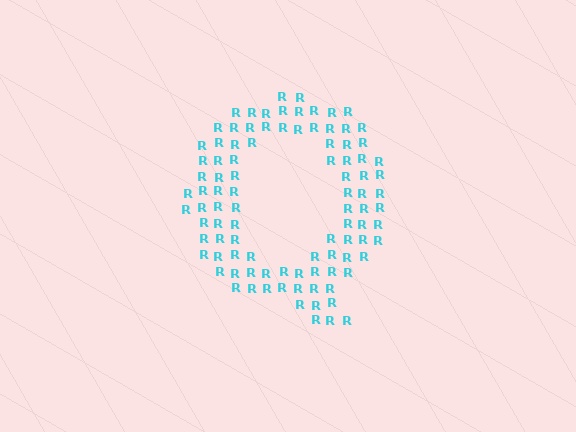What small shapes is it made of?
It is made of small letter R's.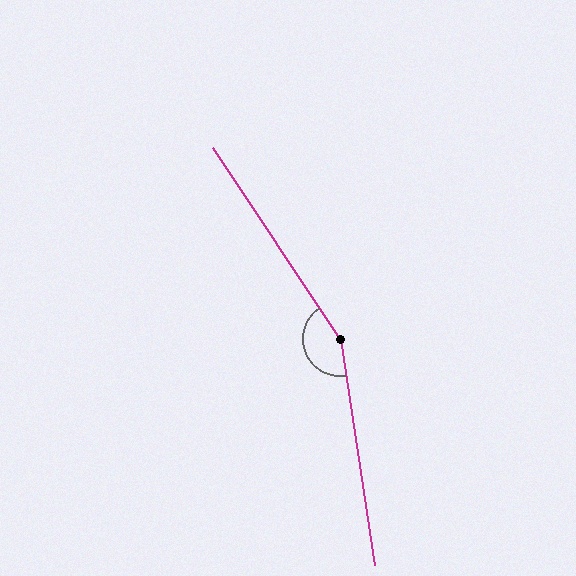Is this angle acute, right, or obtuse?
It is obtuse.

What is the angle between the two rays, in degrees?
Approximately 155 degrees.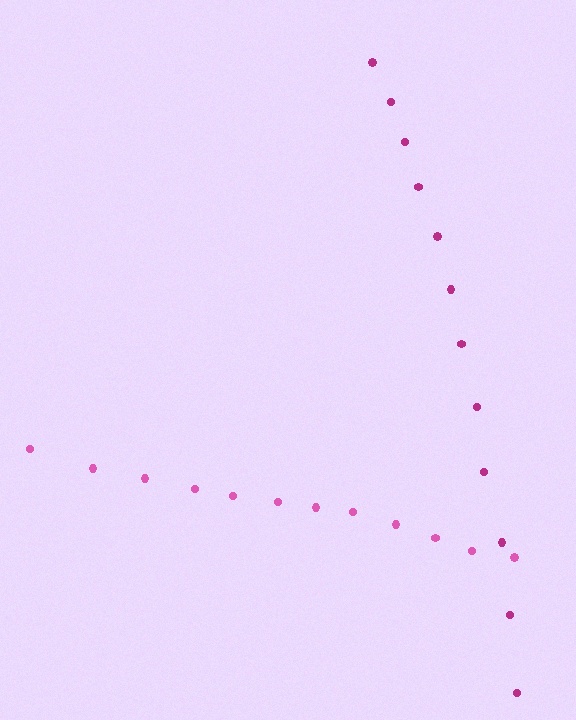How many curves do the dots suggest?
There are 2 distinct paths.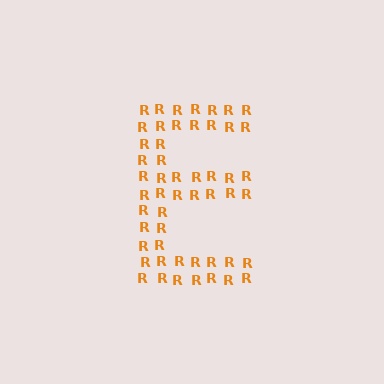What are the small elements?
The small elements are letter R's.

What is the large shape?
The large shape is the letter E.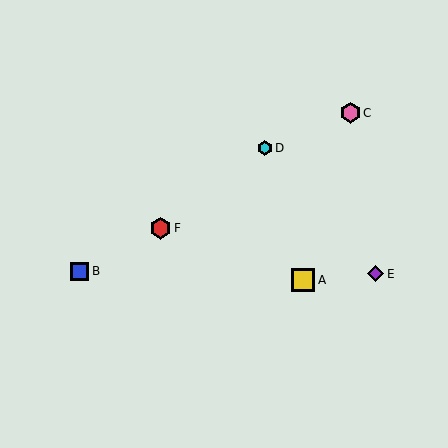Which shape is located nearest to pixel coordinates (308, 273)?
The yellow square (labeled A) at (303, 280) is nearest to that location.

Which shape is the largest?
The yellow square (labeled A) is the largest.